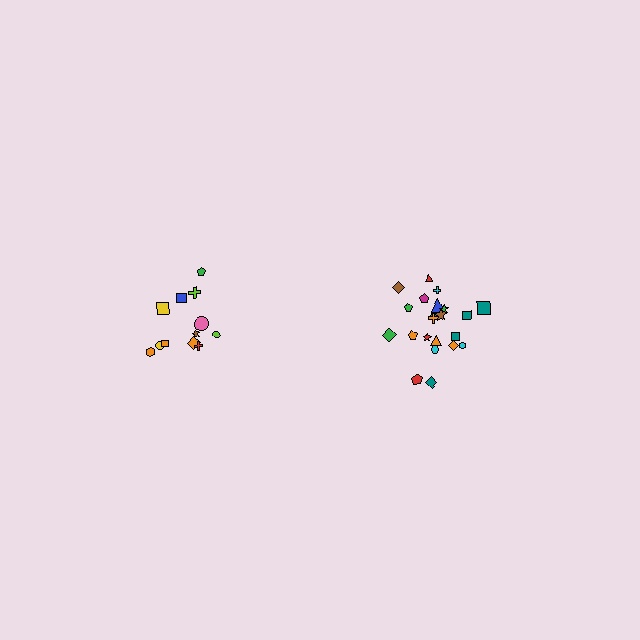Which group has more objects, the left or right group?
The right group.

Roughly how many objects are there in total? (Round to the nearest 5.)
Roughly 35 objects in total.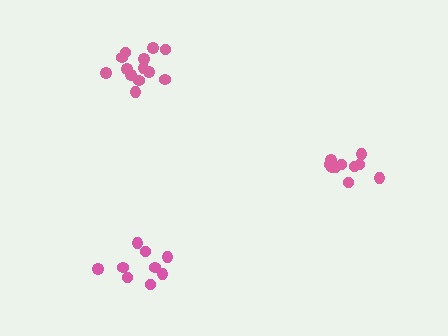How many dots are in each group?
Group 1: 13 dots, Group 2: 10 dots, Group 3: 9 dots (32 total).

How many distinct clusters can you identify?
There are 3 distinct clusters.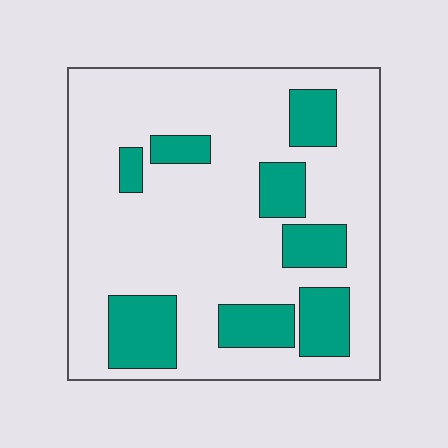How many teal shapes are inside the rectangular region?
8.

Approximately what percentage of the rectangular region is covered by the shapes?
Approximately 25%.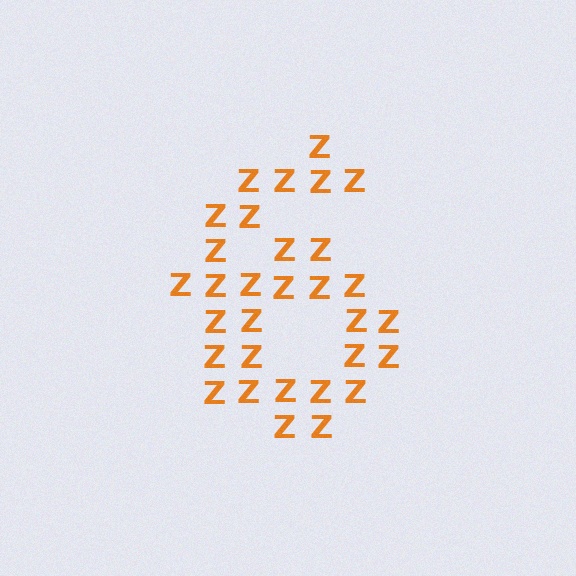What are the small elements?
The small elements are letter Z's.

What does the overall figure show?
The overall figure shows the digit 6.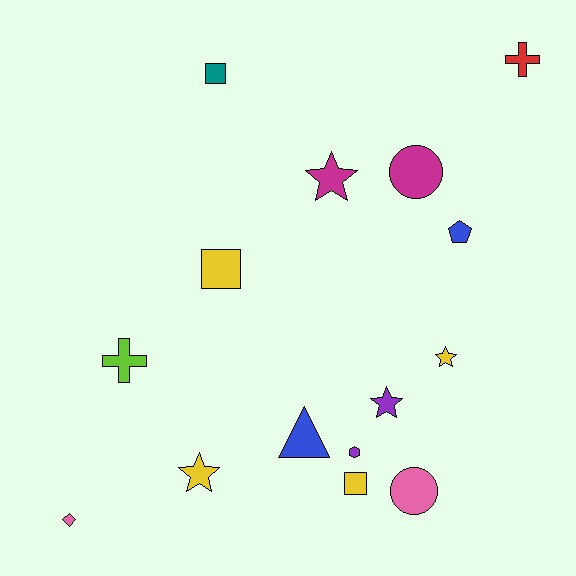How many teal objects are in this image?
There is 1 teal object.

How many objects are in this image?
There are 15 objects.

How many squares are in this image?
There are 3 squares.